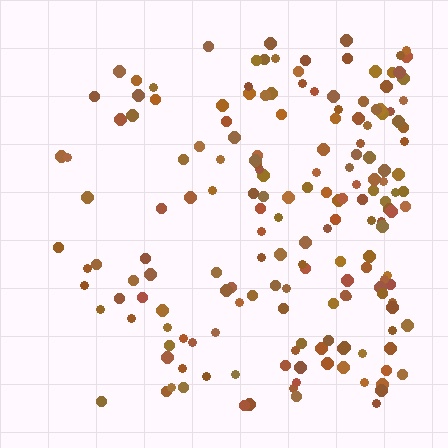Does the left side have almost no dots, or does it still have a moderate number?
Still a moderate number, just noticeably fewer than the right.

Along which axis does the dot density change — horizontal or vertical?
Horizontal.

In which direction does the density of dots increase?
From left to right, with the right side densest.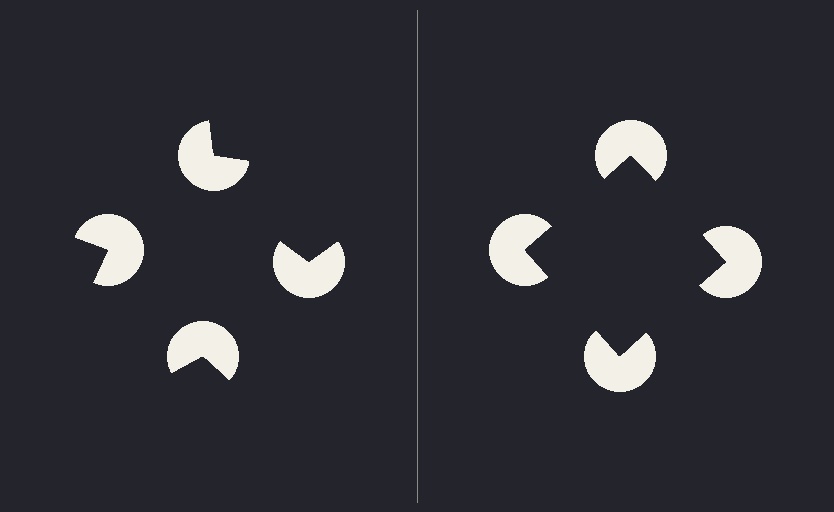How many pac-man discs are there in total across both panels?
8 — 4 on each side.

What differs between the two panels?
The pac-man discs are positioned identically on both sides; only the wedge orientations differ. On the right they align to a square; on the left they are misaligned.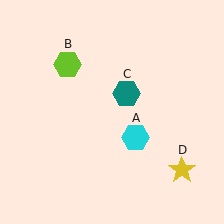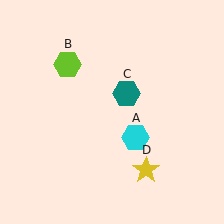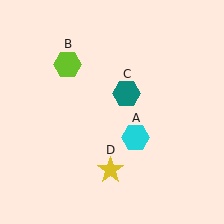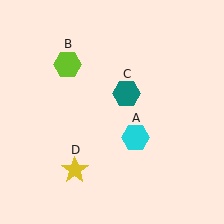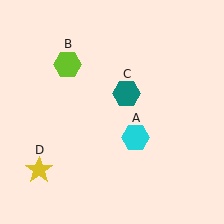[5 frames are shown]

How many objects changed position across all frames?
1 object changed position: yellow star (object D).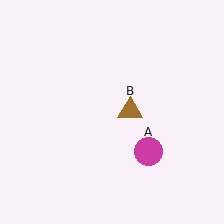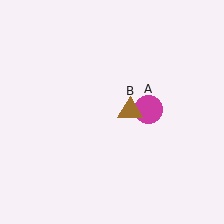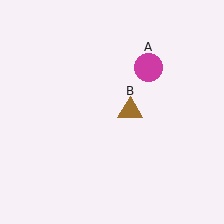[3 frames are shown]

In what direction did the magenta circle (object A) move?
The magenta circle (object A) moved up.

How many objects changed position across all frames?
1 object changed position: magenta circle (object A).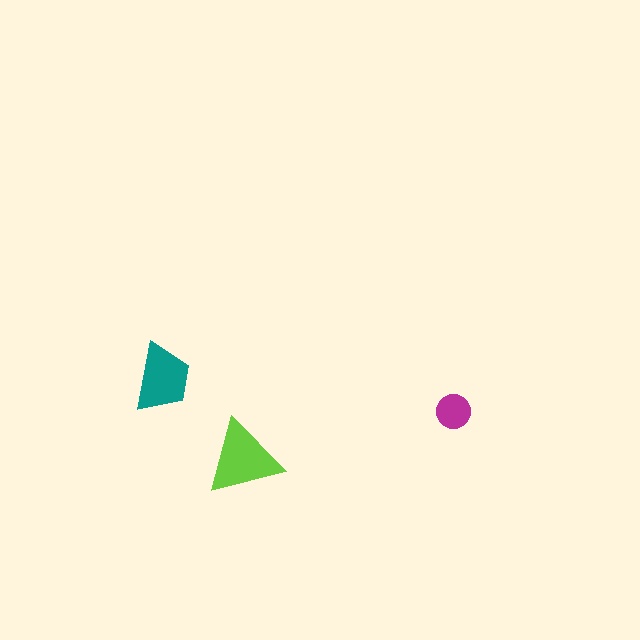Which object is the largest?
The lime triangle.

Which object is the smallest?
The magenta circle.